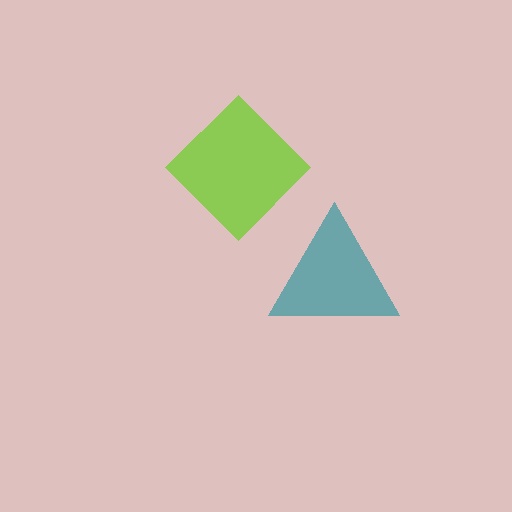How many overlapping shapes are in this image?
There are 2 overlapping shapes in the image.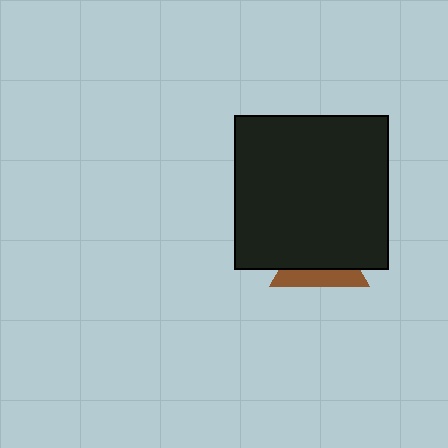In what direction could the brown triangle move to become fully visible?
The brown triangle could move down. That would shift it out from behind the black square entirely.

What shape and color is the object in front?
The object in front is a black square.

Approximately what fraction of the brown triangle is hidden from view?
Roughly 63% of the brown triangle is hidden behind the black square.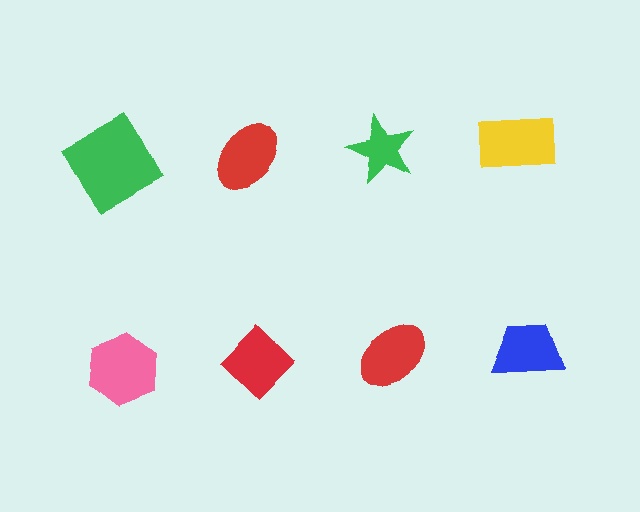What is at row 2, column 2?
A red diamond.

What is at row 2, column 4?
A blue trapezoid.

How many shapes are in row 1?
4 shapes.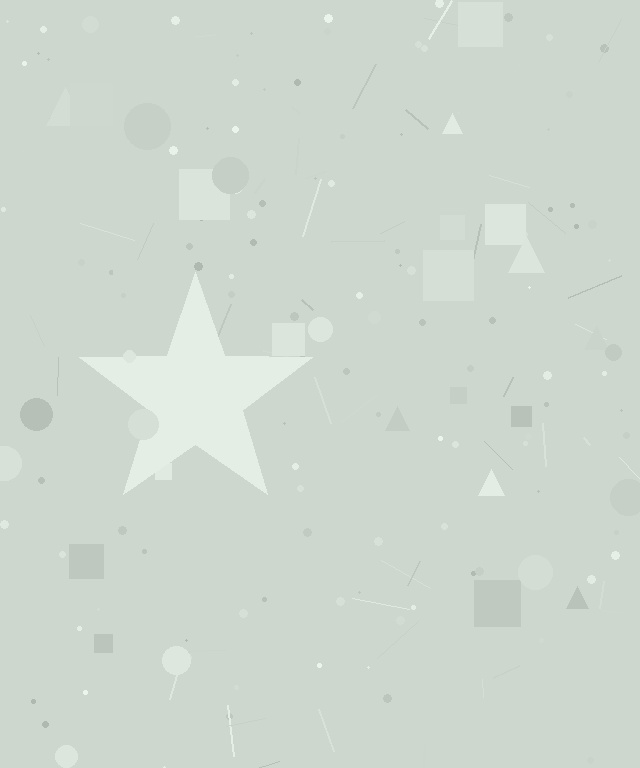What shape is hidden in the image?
A star is hidden in the image.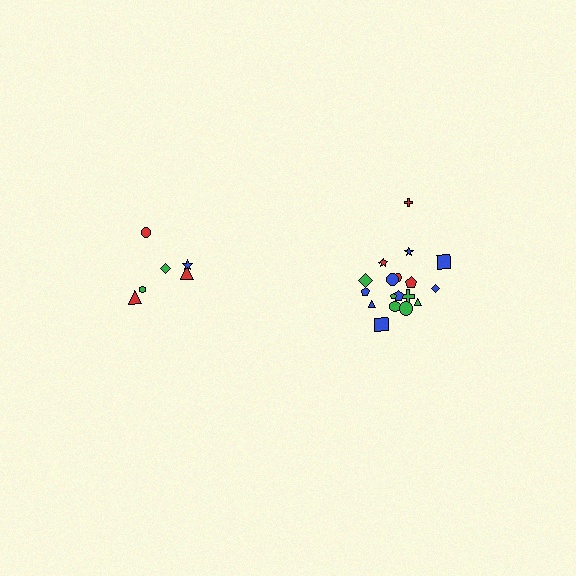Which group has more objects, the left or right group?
The right group.